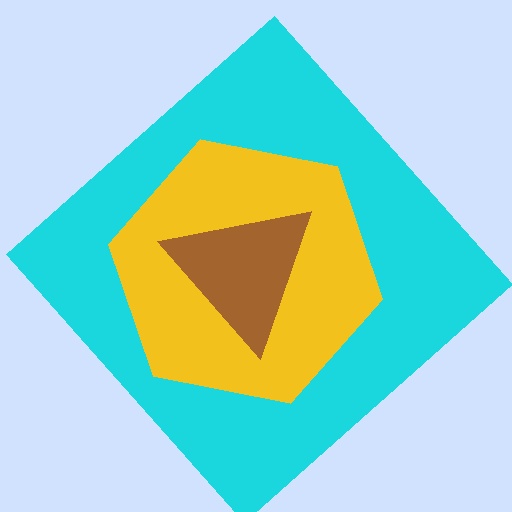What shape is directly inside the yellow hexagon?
The brown triangle.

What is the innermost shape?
The brown triangle.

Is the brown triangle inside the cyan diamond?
Yes.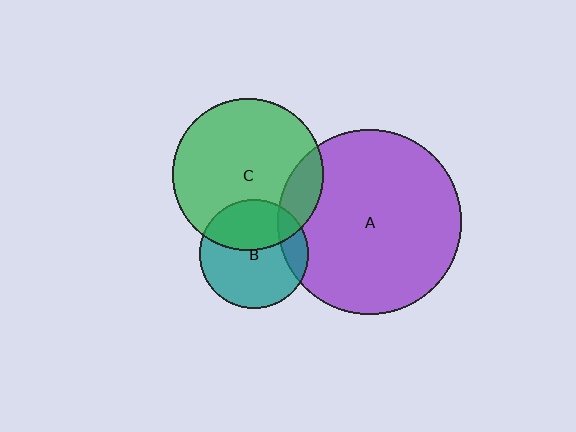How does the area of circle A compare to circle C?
Approximately 1.5 times.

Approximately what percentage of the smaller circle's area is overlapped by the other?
Approximately 40%.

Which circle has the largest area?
Circle A (purple).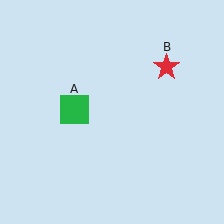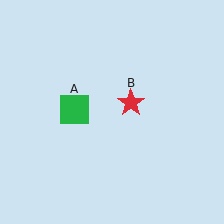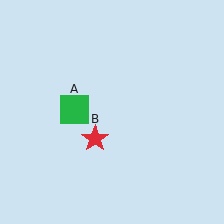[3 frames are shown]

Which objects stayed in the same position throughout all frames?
Green square (object A) remained stationary.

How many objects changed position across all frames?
1 object changed position: red star (object B).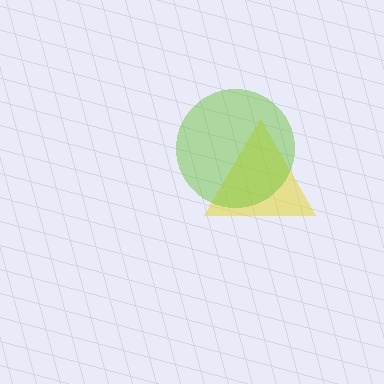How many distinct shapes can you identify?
There are 2 distinct shapes: a yellow triangle, a lime circle.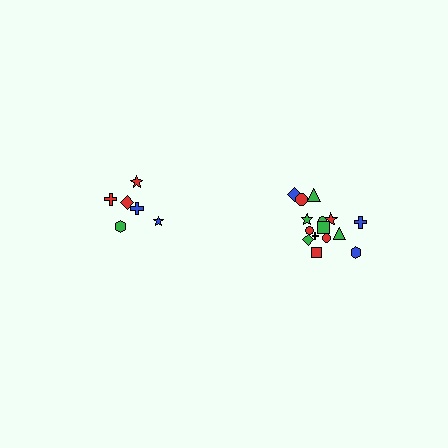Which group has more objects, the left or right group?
The right group.